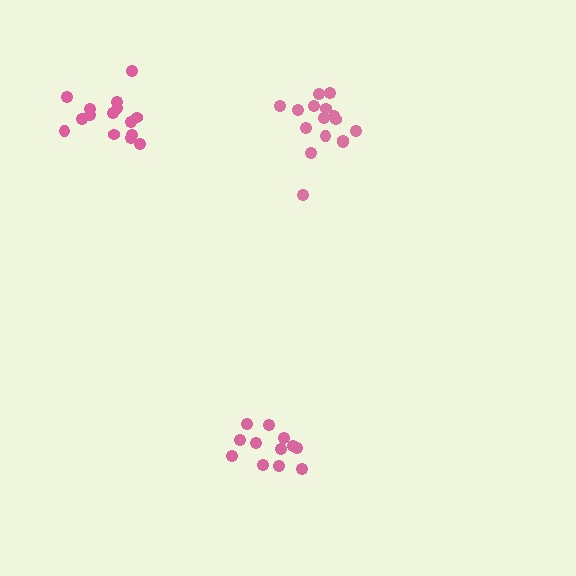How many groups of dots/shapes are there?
There are 3 groups.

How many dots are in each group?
Group 1: 12 dots, Group 2: 16 dots, Group 3: 15 dots (43 total).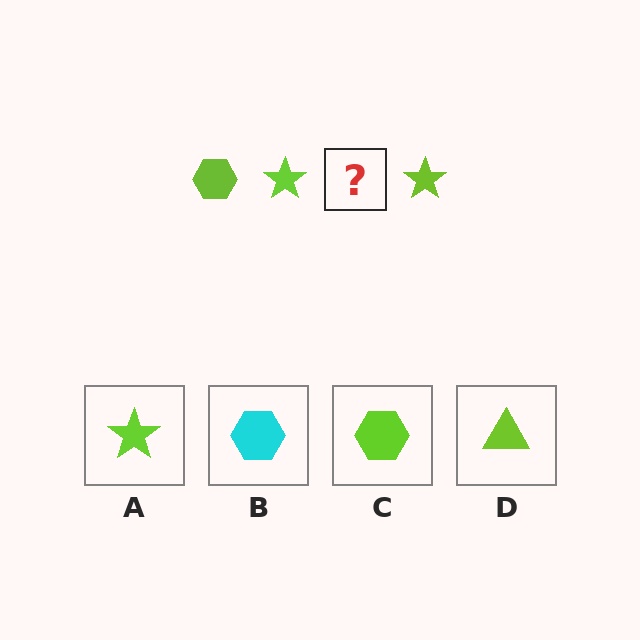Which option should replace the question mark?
Option C.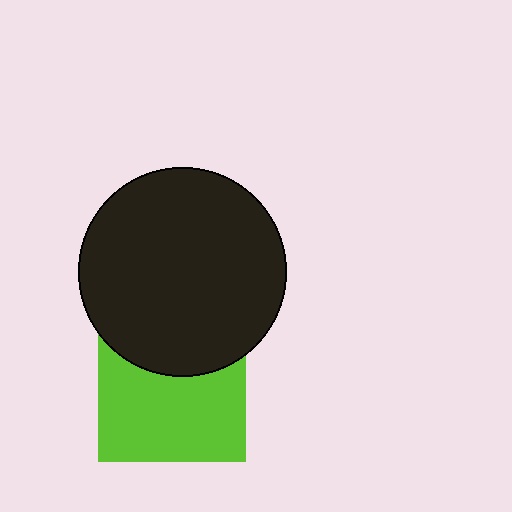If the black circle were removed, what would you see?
You would see the complete lime square.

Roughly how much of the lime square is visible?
About half of it is visible (roughly 64%).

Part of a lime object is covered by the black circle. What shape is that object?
It is a square.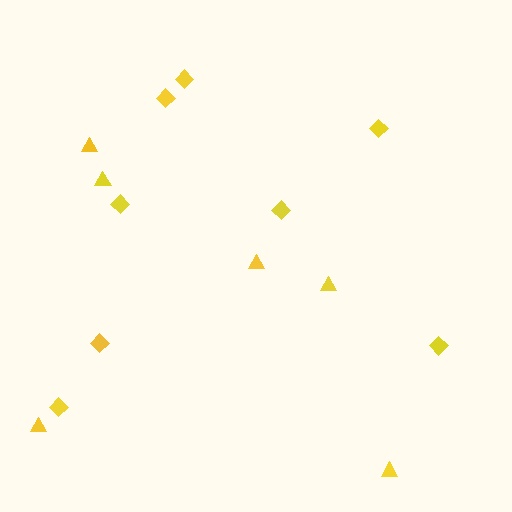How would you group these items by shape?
There are 2 groups: one group of triangles (6) and one group of diamonds (8).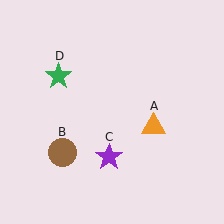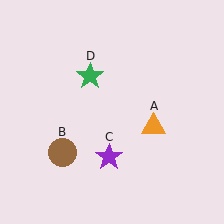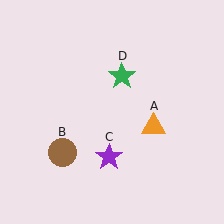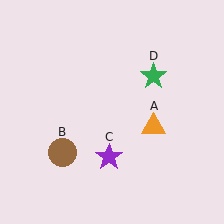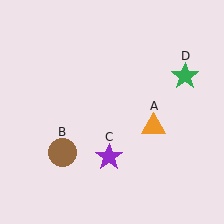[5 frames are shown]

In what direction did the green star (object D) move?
The green star (object D) moved right.